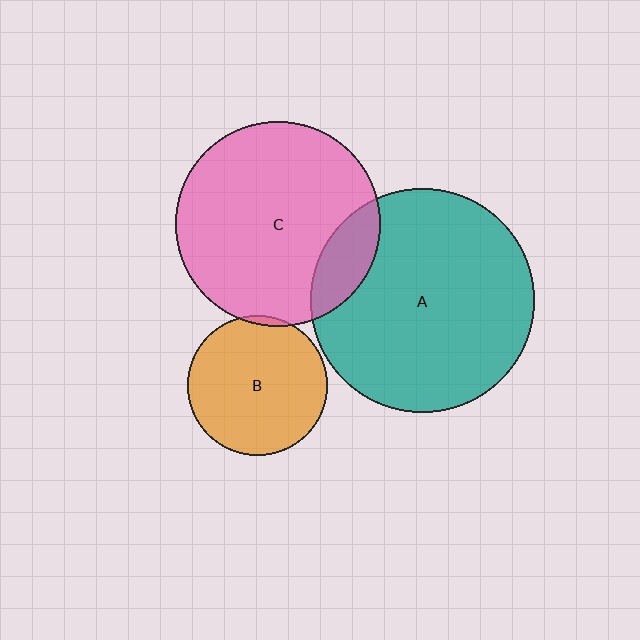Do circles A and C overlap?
Yes.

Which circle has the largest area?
Circle A (teal).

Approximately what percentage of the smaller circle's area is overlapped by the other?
Approximately 15%.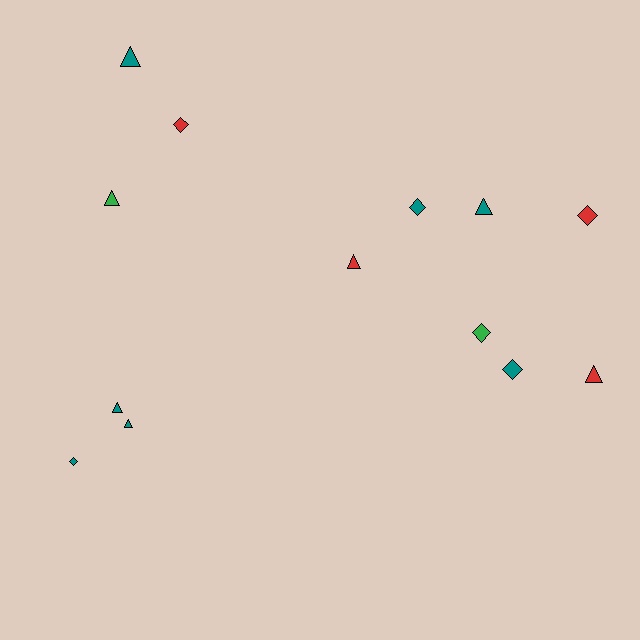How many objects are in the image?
There are 13 objects.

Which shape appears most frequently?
Triangle, with 7 objects.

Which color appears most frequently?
Teal, with 7 objects.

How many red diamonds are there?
There are 2 red diamonds.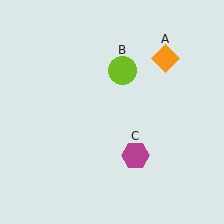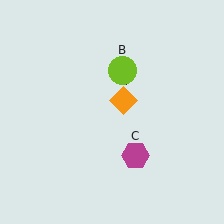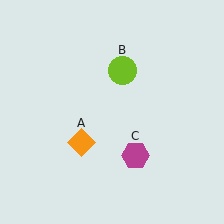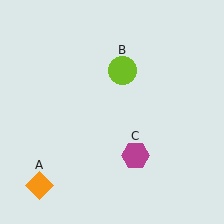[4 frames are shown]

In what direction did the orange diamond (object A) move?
The orange diamond (object A) moved down and to the left.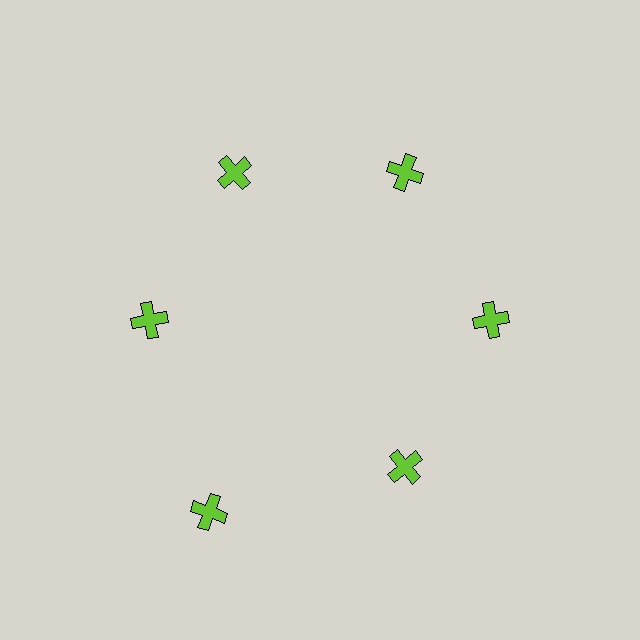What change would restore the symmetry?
The symmetry would be restored by moving it inward, back onto the ring so that all 6 crosses sit at equal angles and equal distance from the center.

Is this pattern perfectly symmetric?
No. The 6 lime crosses are arranged in a ring, but one element near the 7 o'clock position is pushed outward from the center, breaking the 6-fold rotational symmetry.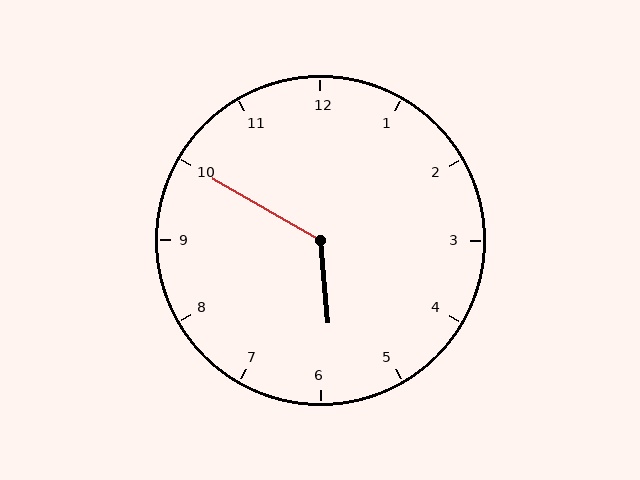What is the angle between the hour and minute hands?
Approximately 125 degrees.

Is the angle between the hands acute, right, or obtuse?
It is obtuse.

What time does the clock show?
5:50.